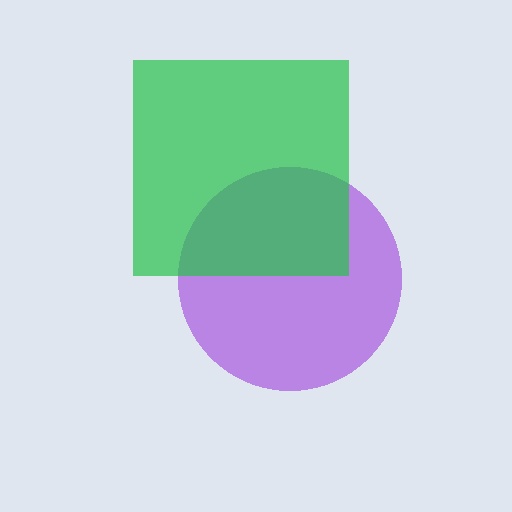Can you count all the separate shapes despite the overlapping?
Yes, there are 2 separate shapes.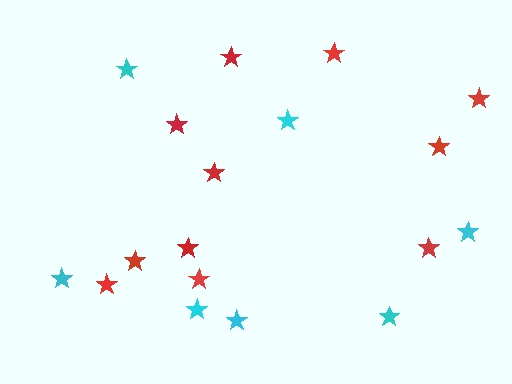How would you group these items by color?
There are 2 groups: one group of red stars (11) and one group of cyan stars (7).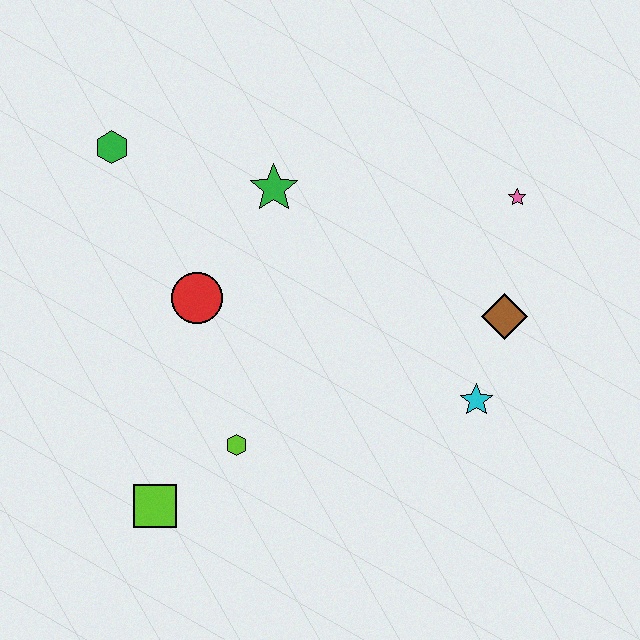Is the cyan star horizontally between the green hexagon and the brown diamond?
Yes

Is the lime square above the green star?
No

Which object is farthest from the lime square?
The pink star is farthest from the lime square.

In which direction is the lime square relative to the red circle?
The lime square is below the red circle.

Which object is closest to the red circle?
The green star is closest to the red circle.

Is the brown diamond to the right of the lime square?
Yes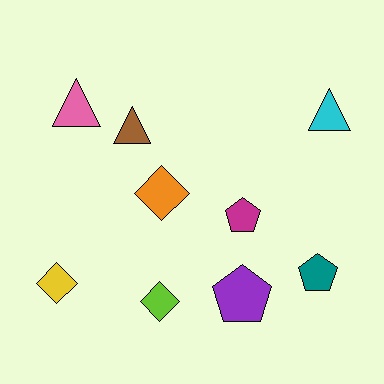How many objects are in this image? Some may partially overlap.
There are 9 objects.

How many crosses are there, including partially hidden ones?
There are no crosses.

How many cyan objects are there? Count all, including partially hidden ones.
There is 1 cyan object.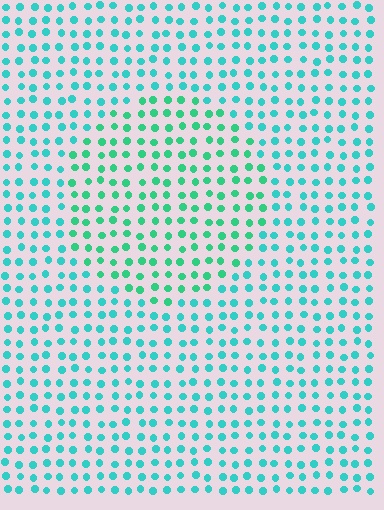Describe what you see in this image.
The image is filled with small cyan elements in a uniform arrangement. A circle-shaped region is visible where the elements are tinted to a slightly different hue, forming a subtle color boundary.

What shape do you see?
I see a circle.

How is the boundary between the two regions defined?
The boundary is defined purely by a slight shift in hue (about 26 degrees). Spacing, size, and orientation are identical on both sides.